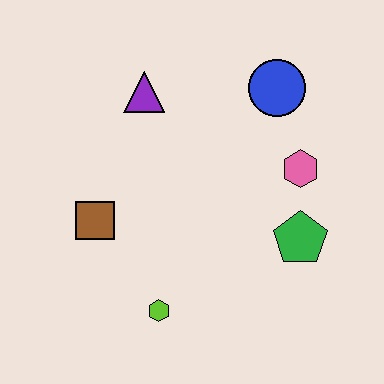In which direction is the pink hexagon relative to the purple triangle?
The pink hexagon is to the right of the purple triangle.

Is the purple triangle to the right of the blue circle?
No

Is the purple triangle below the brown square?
No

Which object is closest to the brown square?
The lime hexagon is closest to the brown square.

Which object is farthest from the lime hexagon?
The blue circle is farthest from the lime hexagon.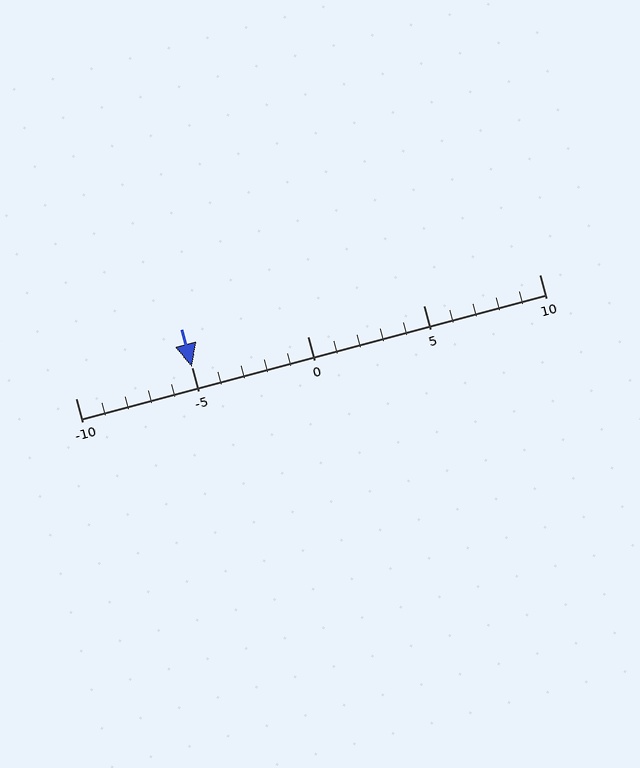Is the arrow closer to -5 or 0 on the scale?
The arrow is closer to -5.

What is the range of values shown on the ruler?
The ruler shows values from -10 to 10.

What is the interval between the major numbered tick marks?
The major tick marks are spaced 5 units apart.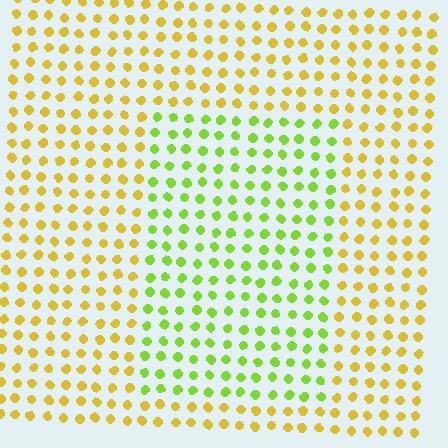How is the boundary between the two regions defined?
The boundary is defined purely by a slight shift in hue (about 43 degrees). Spacing, size, and orientation are identical on both sides.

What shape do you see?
I see a rectangle.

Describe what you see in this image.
The image is filled with small yellow elements in a uniform arrangement. A rectangle-shaped region is visible where the elements are tinted to a slightly different hue, forming a subtle color boundary.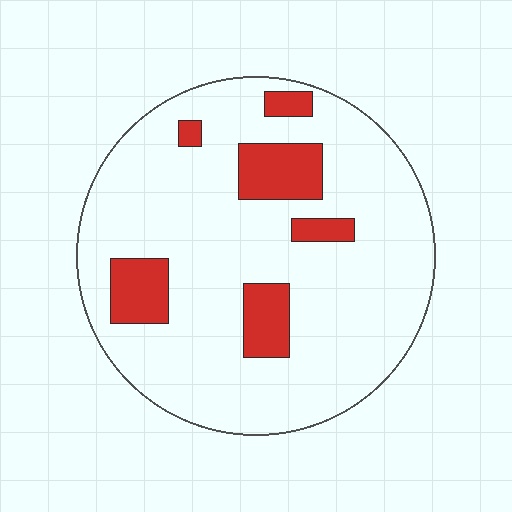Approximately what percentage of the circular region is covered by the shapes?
Approximately 15%.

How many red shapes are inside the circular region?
6.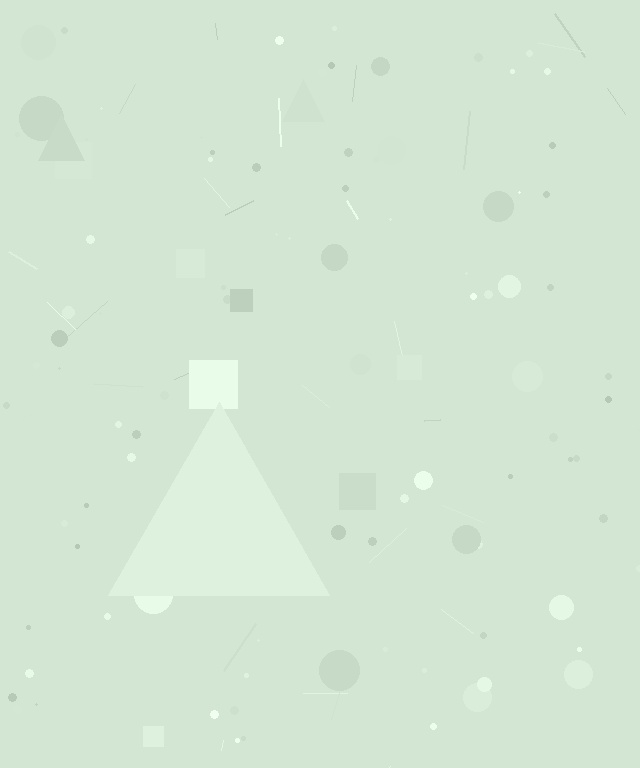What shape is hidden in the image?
A triangle is hidden in the image.